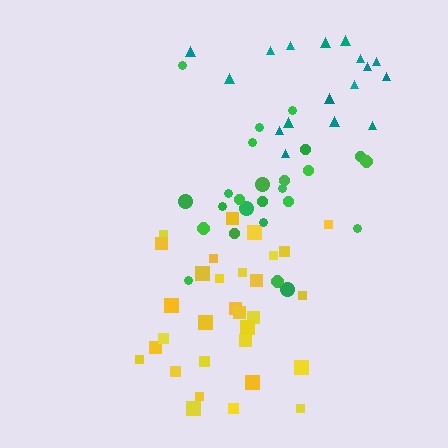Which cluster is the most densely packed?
Yellow.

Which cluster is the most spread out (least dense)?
Teal.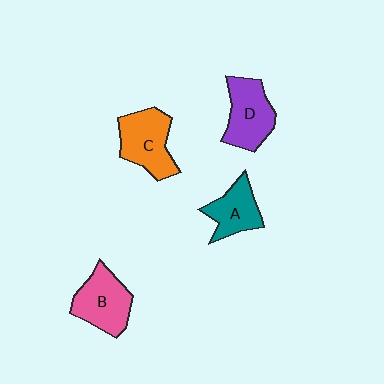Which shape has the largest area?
Shape C (orange).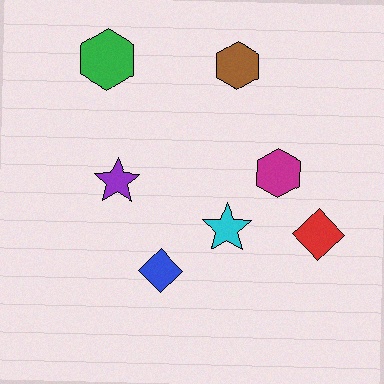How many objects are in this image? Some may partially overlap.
There are 7 objects.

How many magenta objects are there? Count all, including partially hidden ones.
There is 1 magenta object.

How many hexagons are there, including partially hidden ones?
There are 3 hexagons.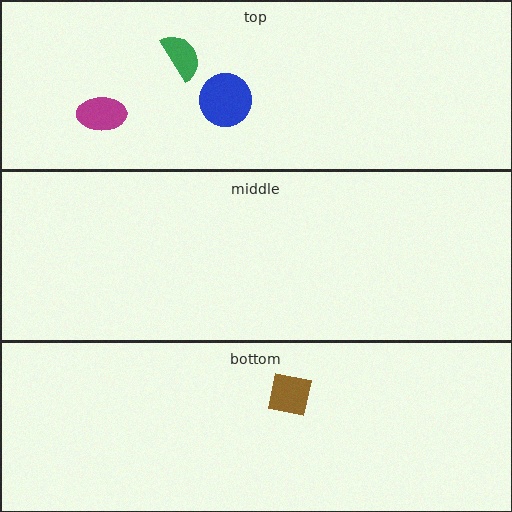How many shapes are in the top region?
3.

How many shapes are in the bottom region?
1.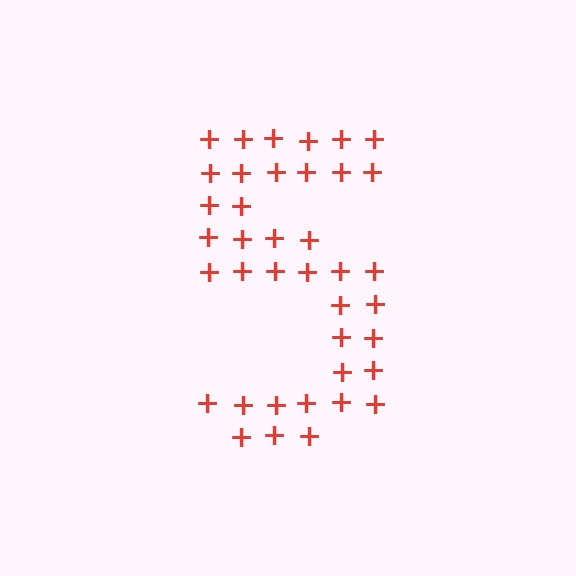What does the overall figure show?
The overall figure shows the digit 5.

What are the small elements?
The small elements are plus signs.